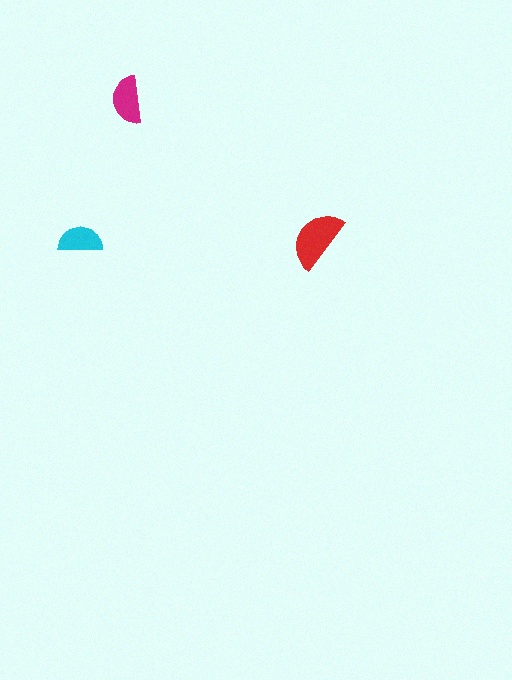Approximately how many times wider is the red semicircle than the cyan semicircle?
About 1.5 times wider.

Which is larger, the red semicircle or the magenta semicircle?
The red one.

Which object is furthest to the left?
The cyan semicircle is leftmost.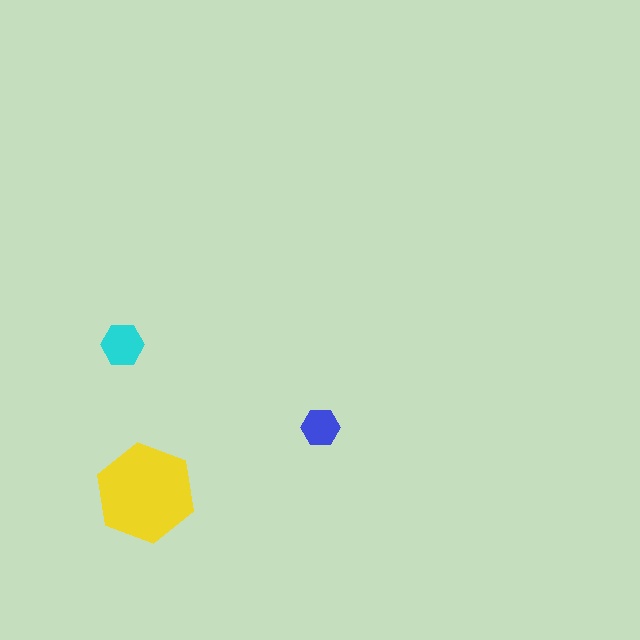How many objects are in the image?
There are 3 objects in the image.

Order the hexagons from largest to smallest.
the yellow one, the cyan one, the blue one.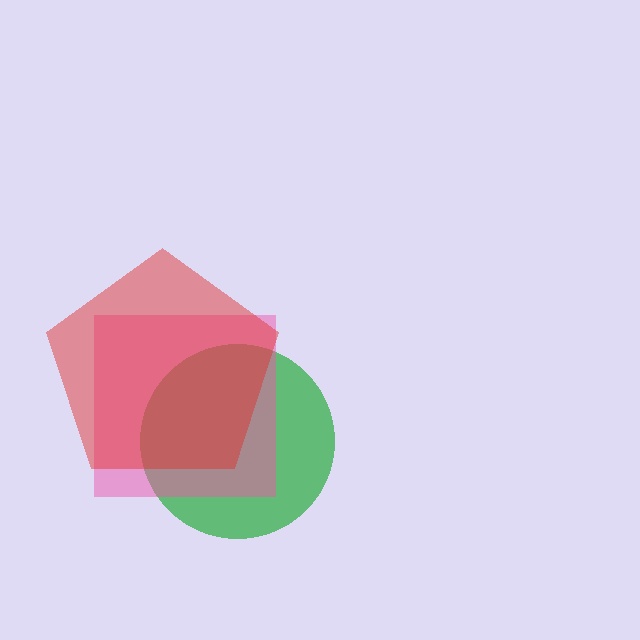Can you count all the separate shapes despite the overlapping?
Yes, there are 3 separate shapes.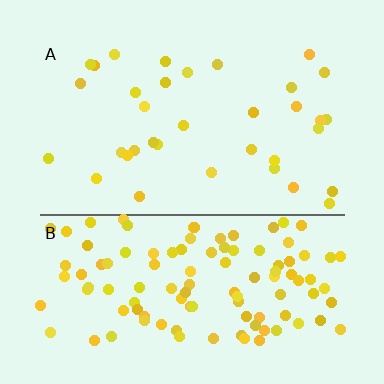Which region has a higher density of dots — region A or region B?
B (the bottom).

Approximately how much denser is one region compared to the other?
Approximately 3.3× — region B over region A.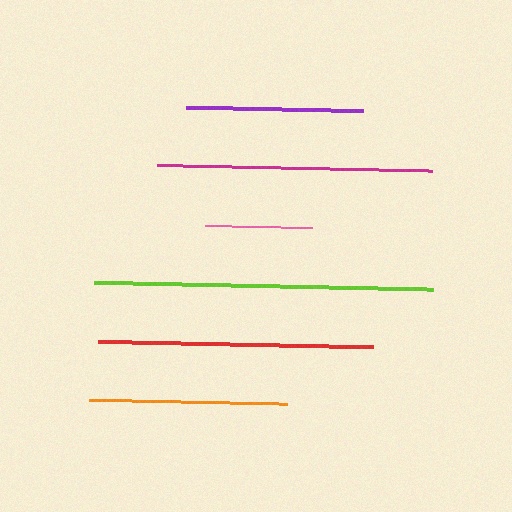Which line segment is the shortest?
The pink line is the shortest at approximately 106 pixels.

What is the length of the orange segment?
The orange segment is approximately 197 pixels long.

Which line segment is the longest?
The lime line is the longest at approximately 338 pixels.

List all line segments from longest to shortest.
From longest to shortest: lime, magenta, red, orange, purple, pink.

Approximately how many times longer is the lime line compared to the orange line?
The lime line is approximately 1.7 times the length of the orange line.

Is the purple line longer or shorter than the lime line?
The lime line is longer than the purple line.